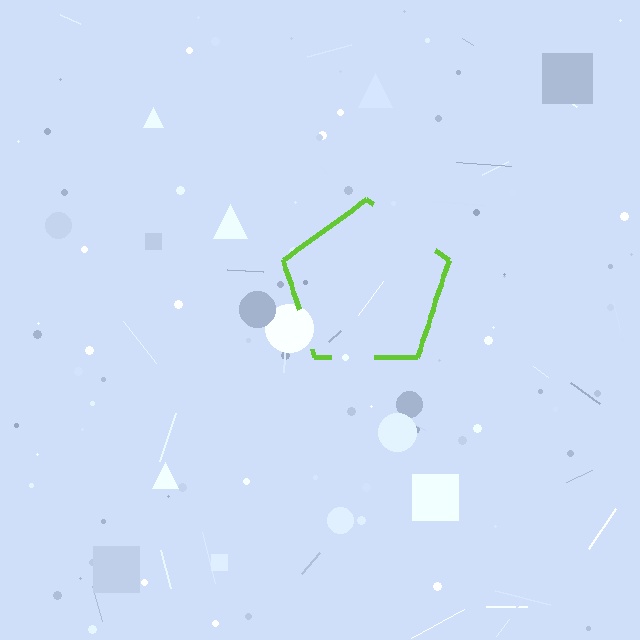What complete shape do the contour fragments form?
The contour fragments form a pentagon.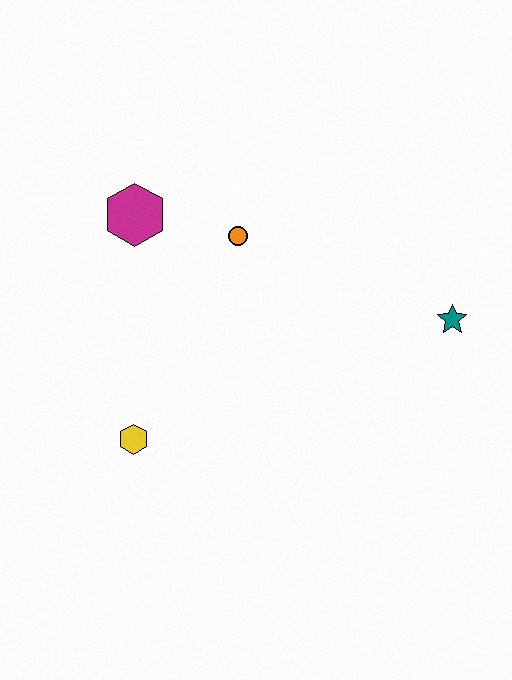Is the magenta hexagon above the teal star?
Yes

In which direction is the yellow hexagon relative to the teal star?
The yellow hexagon is to the left of the teal star.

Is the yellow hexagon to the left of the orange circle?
Yes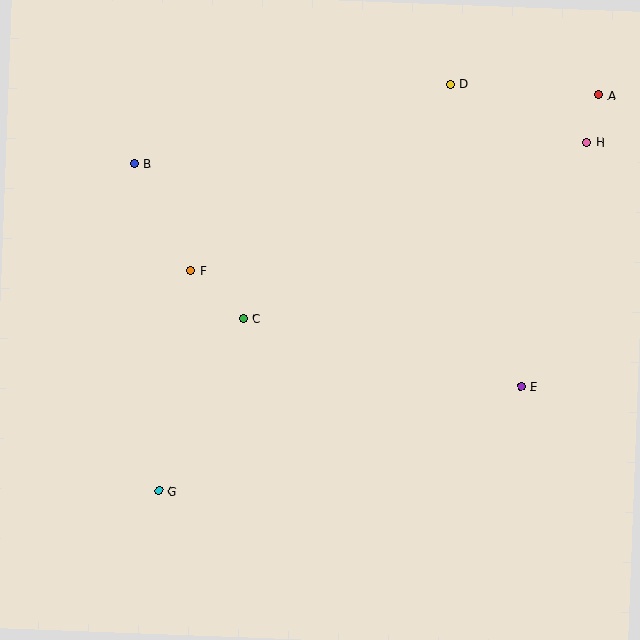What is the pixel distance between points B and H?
The distance between B and H is 453 pixels.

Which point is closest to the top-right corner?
Point A is closest to the top-right corner.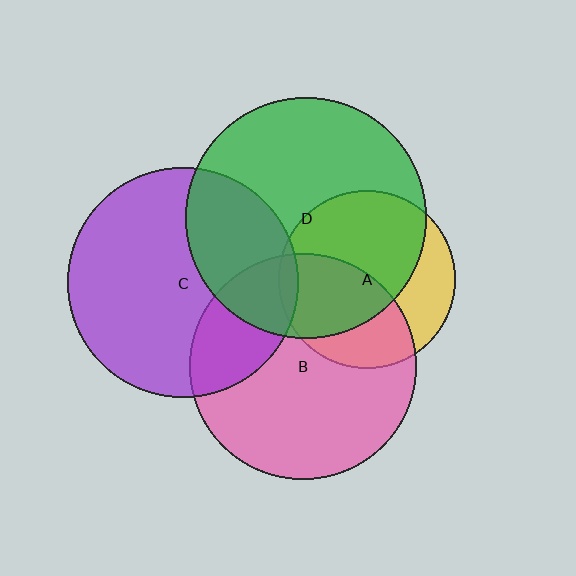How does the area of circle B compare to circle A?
Approximately 1.6 times.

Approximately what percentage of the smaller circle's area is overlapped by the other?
Approximately 25%.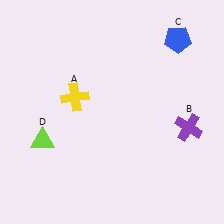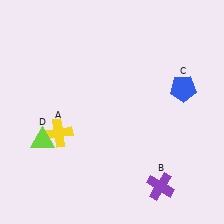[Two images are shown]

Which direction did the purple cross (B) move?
The purple cross (B) moved down.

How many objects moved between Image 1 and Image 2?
3 objects moved between the two images.